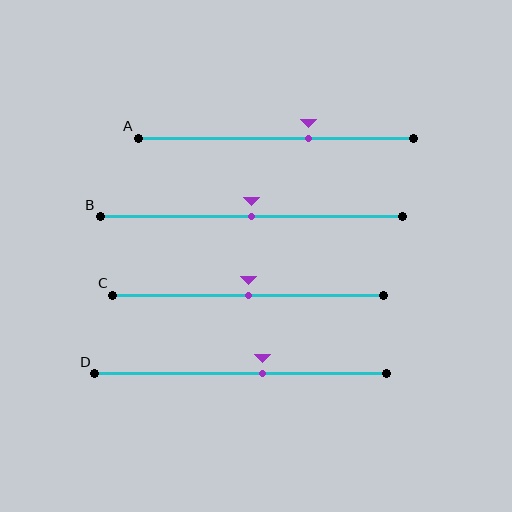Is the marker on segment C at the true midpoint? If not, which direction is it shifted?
Yes, the marker on segment C is at the true midpoint.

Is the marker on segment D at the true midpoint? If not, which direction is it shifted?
No, the marker on segment D is shifted to the right by about 8% of the segment length.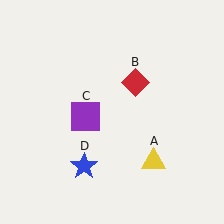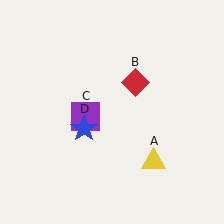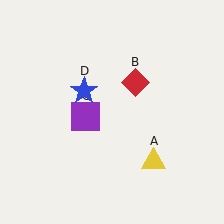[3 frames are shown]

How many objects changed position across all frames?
1 object changed position: blue star (object D).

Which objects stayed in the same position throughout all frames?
Yellow triangle (object A) and red diamond (object B) and purple square (object C) remained stationary.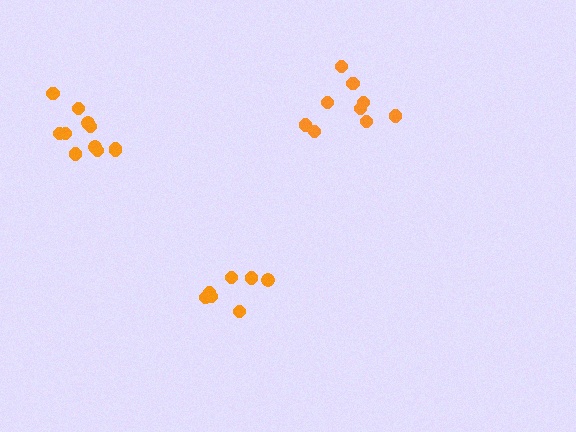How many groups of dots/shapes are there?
There are 3 groups.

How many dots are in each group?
Group 1: 9 dots, Group 2: 7 dots, Group 3: 11 dots (27 total).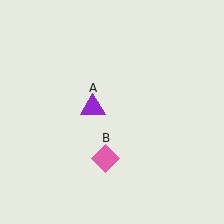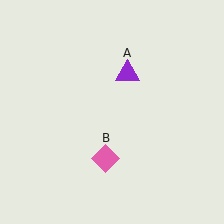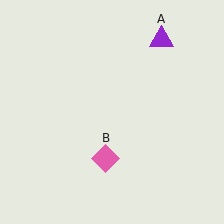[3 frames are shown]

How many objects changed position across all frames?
1 object changed position: purple triangle (object A).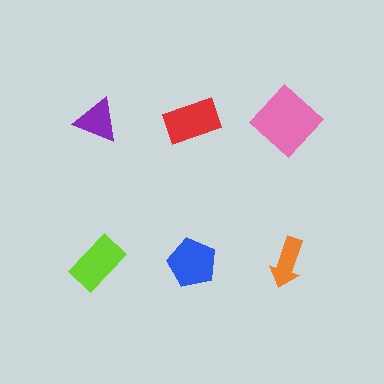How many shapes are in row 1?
3 shapes.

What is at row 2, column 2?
A blue pentagon.